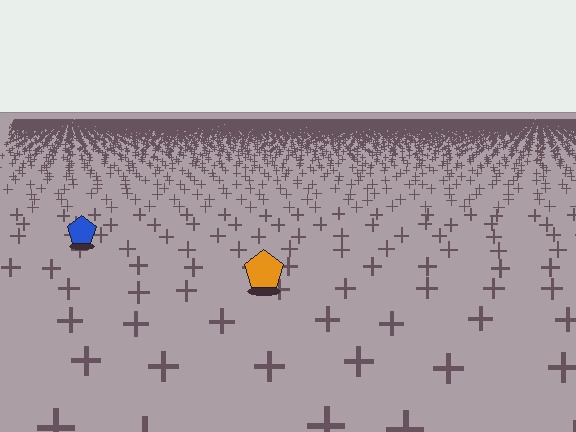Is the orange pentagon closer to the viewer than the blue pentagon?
Yes. The orange pentagon is closer — you can tell from the texture gradient: the ground texture is coarser near it.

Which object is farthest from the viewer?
The blue pentagon is farthest from the viewer. It appears smaller and the ground texture around it is denser.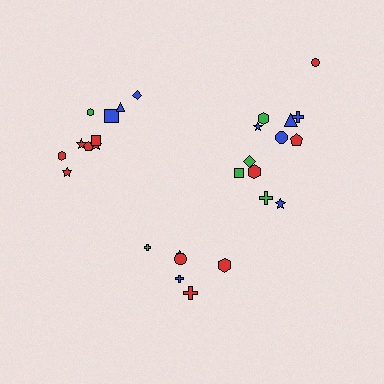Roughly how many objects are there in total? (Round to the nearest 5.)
Roughly 30 objects in total.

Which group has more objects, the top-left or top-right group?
The top-right group.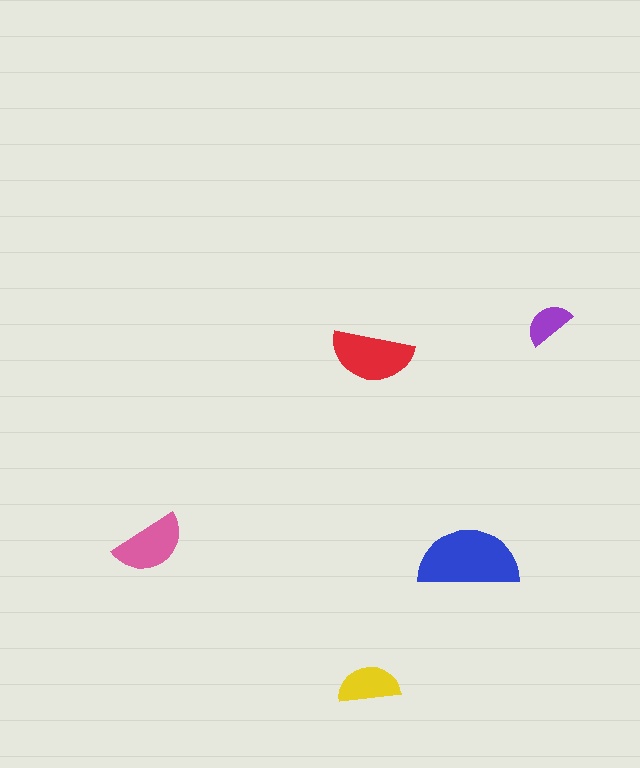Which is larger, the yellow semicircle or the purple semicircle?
The yellow one.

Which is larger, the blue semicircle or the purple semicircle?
The blue one.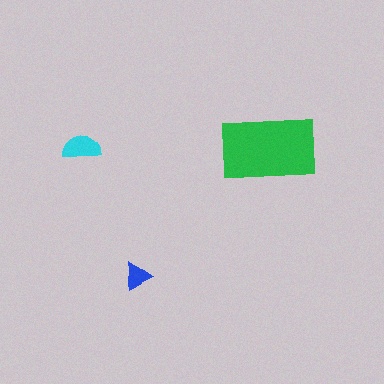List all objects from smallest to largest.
The blue triangle, the cyan semicircle, the green rectangle.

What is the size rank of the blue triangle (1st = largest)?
3rd.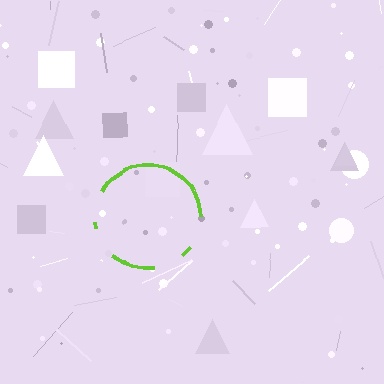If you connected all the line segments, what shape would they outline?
They would outline a circle.